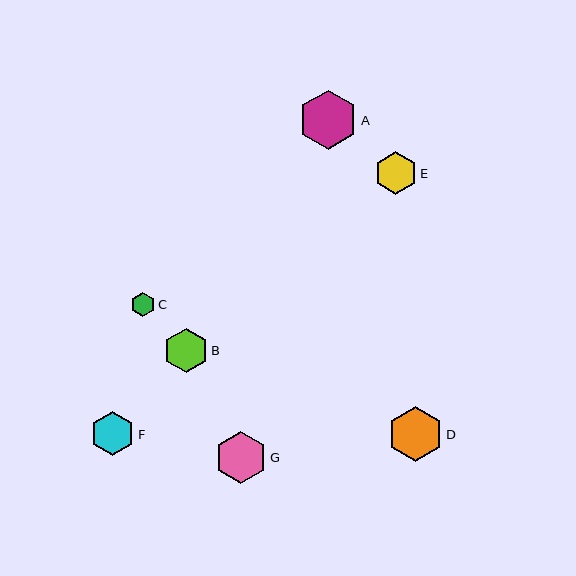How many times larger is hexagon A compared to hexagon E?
Hexagon A is approximately 1.4 times the size of hexagon E.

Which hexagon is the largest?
Hexagon A is the largest with a size of approximately 59 pixels.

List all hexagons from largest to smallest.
From largest to smallest: A, D, G, F, B, E, C.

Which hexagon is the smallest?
Hexagon C is the smallest with a size of approximately 24 pixels.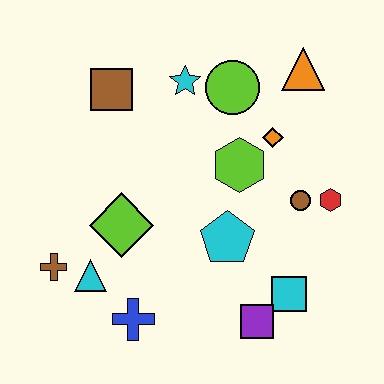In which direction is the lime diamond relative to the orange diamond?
The lime diamond is to the left of the orange diamond.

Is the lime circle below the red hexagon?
No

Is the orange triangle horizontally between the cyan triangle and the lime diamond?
No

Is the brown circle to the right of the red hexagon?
No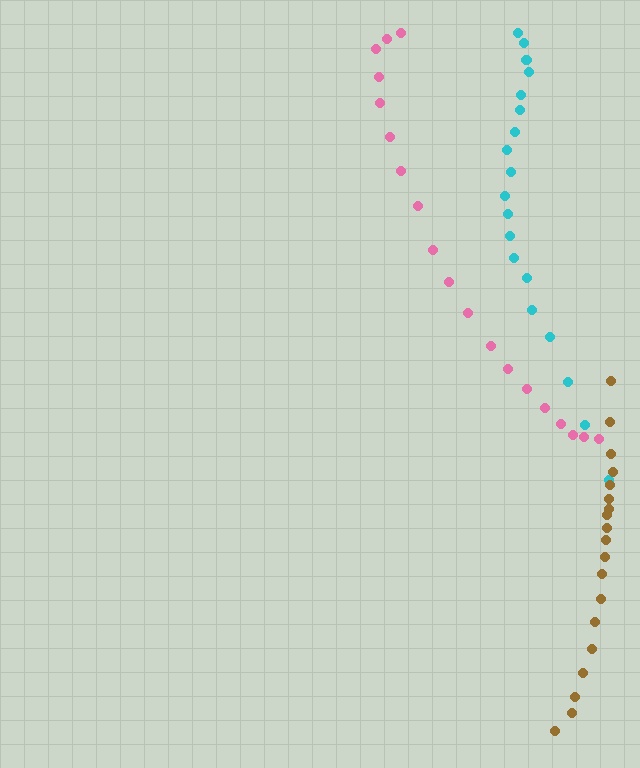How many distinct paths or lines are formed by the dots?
There are 3 distinct paths.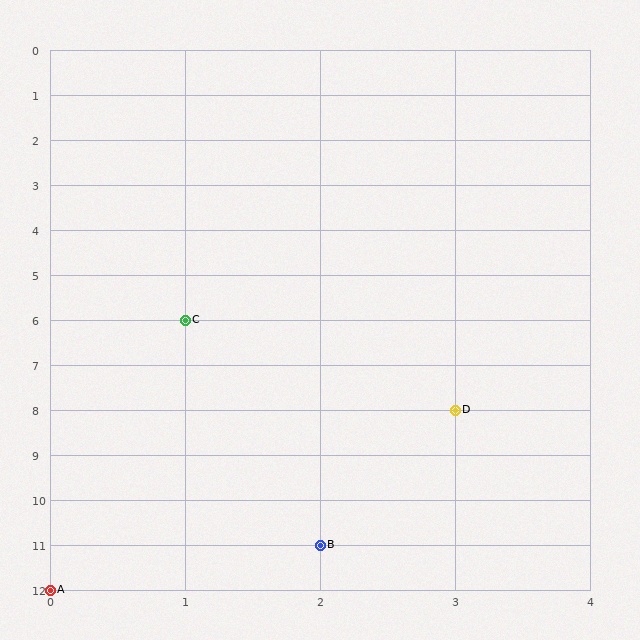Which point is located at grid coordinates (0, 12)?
Point A is at (0, 12).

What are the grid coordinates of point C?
Point C is at grid coordinates (1, 6).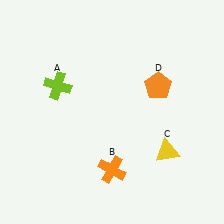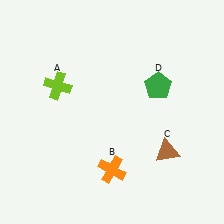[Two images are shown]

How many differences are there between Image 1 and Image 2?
There are 2 differences between the two images.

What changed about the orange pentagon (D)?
In Image 1, D is orange. In Image 2, it changed to green.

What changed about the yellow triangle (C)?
In Image 1, C is yellow. In Image 2, it changed to brown.